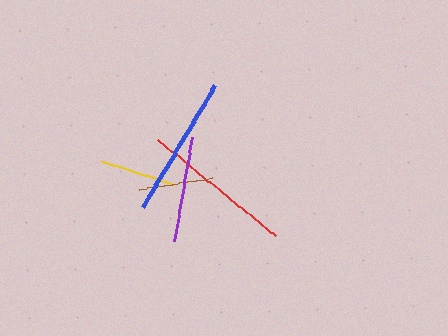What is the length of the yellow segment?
The yellow segment is approximately 76 pixels long.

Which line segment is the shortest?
The brown line is the shortest at approximately 74 pixels.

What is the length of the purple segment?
The purple segment is approximately 105 pixels long.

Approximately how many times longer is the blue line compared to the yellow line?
The blue line is approximately 1.9 times the length of the yellow line.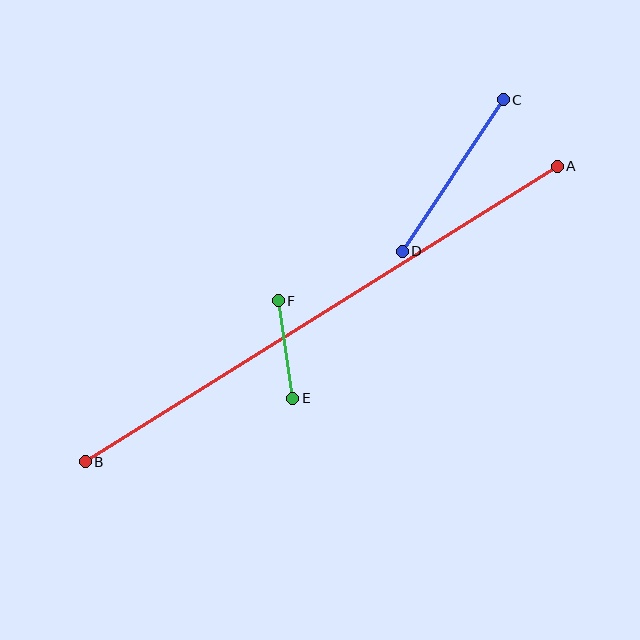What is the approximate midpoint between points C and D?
The midpoint is at approximately (453, 175) pixels.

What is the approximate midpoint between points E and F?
The midpoint is at approximately (285, 350) pixels.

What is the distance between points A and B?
The distance is approximately 557 pixels.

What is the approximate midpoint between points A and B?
The midpoint is at approximately (321, 314) pixels.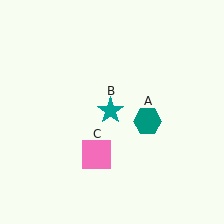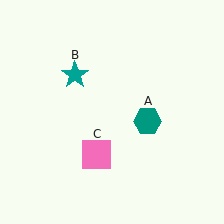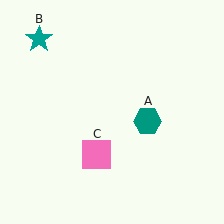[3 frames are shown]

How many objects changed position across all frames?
1 object changed position: teal star (object B).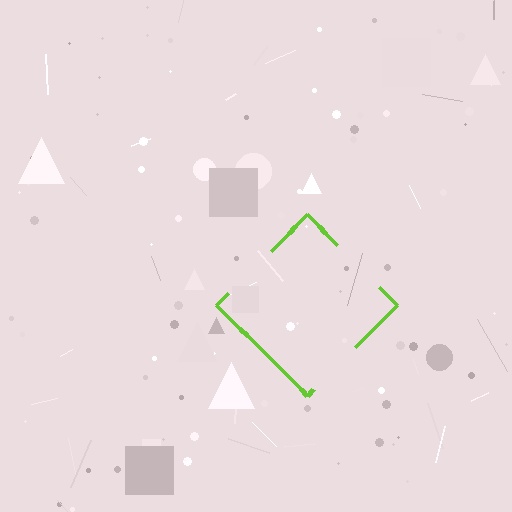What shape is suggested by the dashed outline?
The dashed outline suggests a diamond.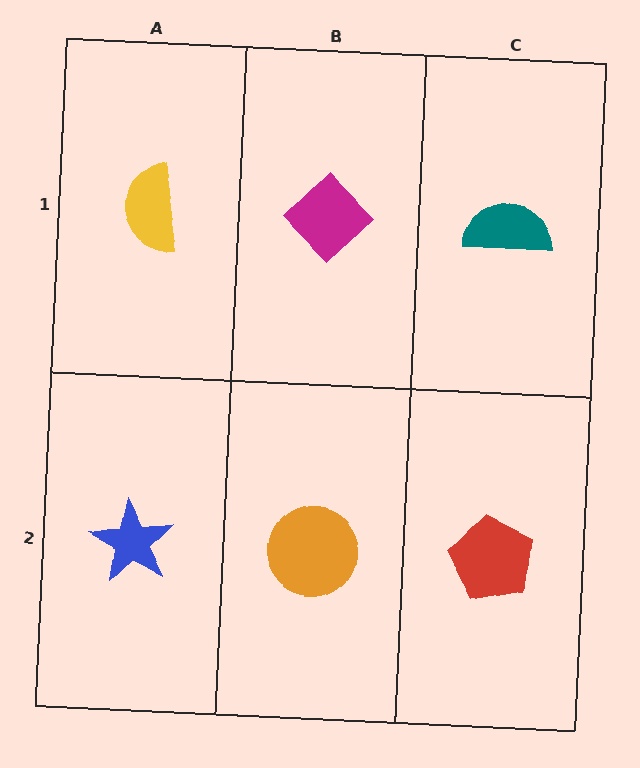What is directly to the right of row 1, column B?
A teal semicircle.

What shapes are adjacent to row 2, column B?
A magenta diamond (row 1, column B), a blue star (row 2, column A), a red pentagon (row 2, column C).